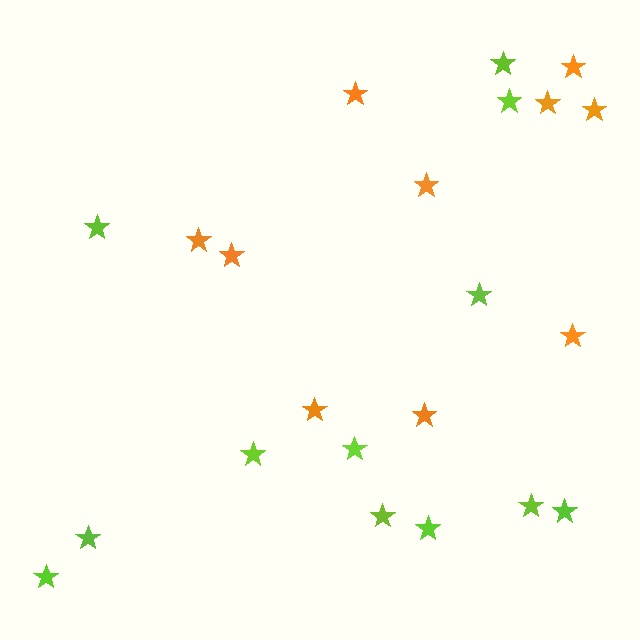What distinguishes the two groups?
There are 2 groups: one group of lime stars (12) and one group of orange stars (10).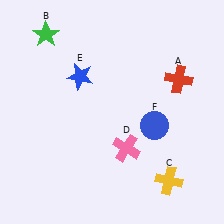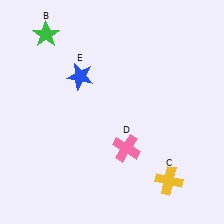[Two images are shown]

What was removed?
The blue circle (F), the red cross (A) were removed in Image 2.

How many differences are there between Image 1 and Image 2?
There are 2 differences between the two images.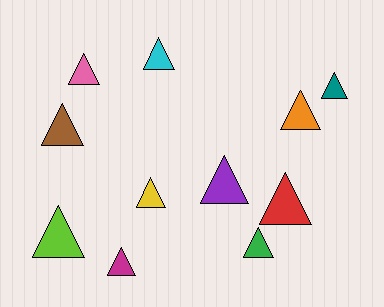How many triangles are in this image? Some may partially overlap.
There are 11 triangles.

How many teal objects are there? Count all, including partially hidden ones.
There is 1 teal object.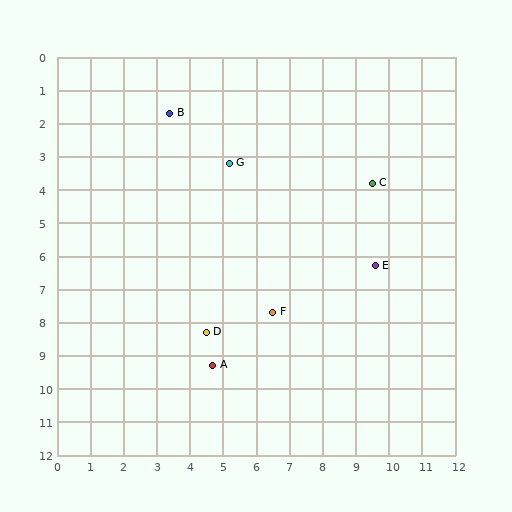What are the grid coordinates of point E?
Point E is at approximately (9.6, 6.3).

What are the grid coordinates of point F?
Point F is at approximately (6.5, 7.7).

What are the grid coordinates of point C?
Point C is at approximately (9.5, 3.8).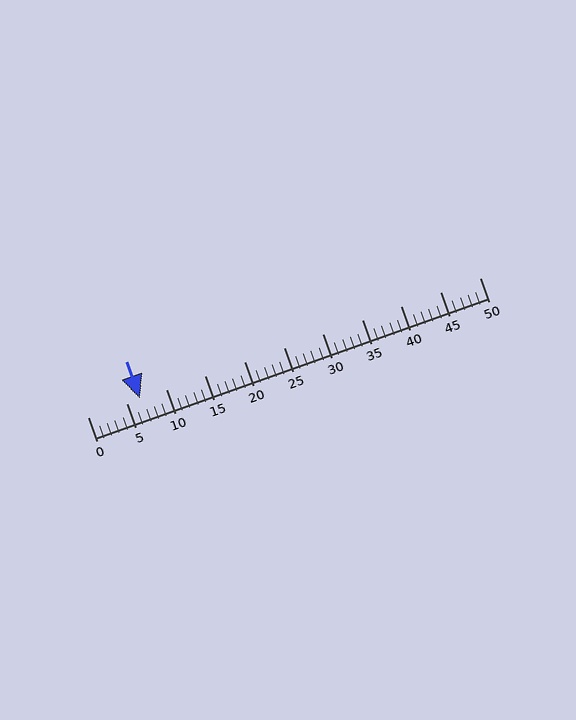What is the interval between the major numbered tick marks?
The major tick marks are spaced 5 units apart.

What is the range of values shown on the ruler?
The ruler shows values from 0 to 50.